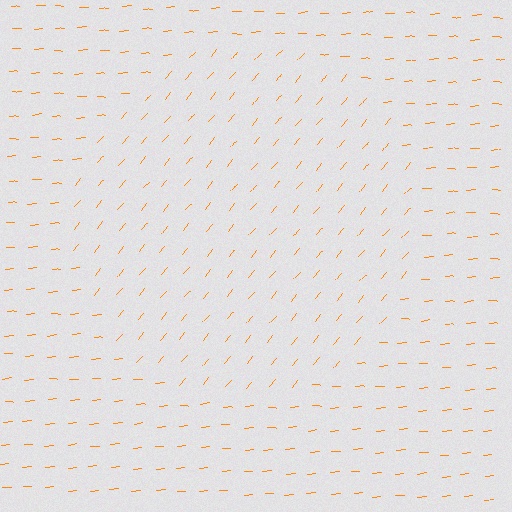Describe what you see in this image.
The image is filled with small orange line segments. A circle region in the image has lines oriented differently from the surrounding lines, creating a visible texture boundary.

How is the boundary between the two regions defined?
The boundary is defined purely by a change in line orientation (approximately 45 degrees difference). All lines are the same color and thickness.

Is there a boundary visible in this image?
Yes, there is a texture boundary formed by a change in line orientation.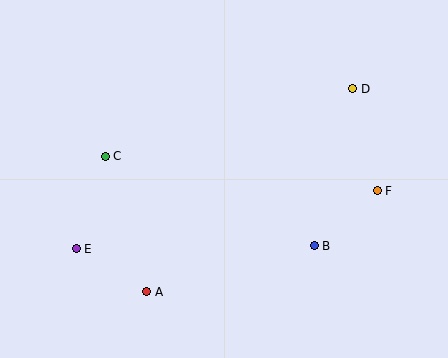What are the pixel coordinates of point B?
Point B is at (314, 246).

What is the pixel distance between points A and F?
The distance between A and F is 252 pixels.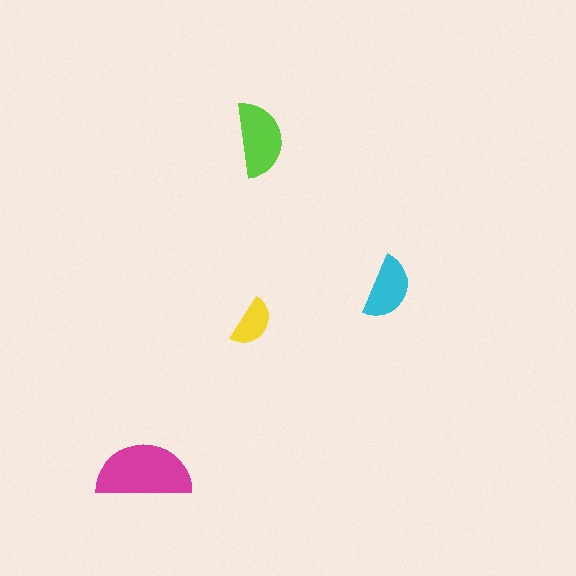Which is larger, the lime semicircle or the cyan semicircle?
The lime one.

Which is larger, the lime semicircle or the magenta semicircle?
The magenta one.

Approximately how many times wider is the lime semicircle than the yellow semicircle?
About 1.5 times wider.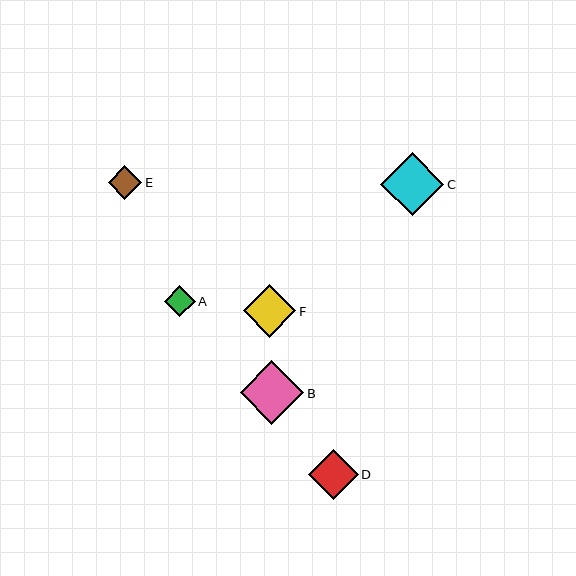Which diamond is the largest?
Diamond C is the largest with a size of approximately 64 pixels.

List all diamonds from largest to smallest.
From largest to smallest: C, B, F, D, E, A.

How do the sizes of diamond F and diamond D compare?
Diamond F and diamond D are approximately the same size.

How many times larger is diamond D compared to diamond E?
Diamond D is approximately 1.5 times the size of diamond E.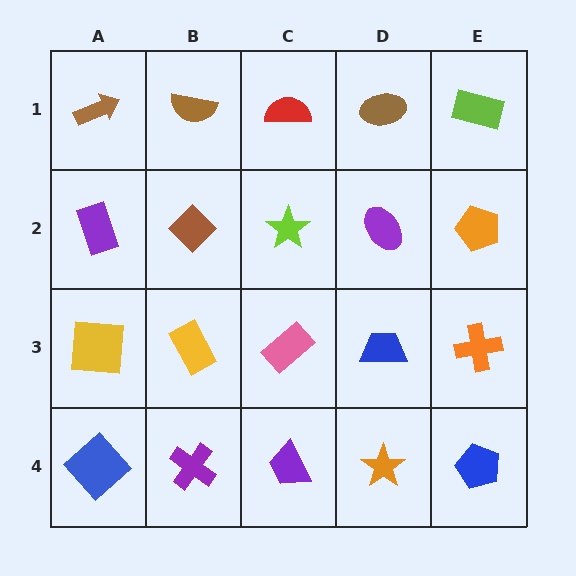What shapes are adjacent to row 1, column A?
A purple rectangle (row 2, column A), a brown semicircle (row 1, column B).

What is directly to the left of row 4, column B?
A blue diamond.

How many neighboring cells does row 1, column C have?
3.